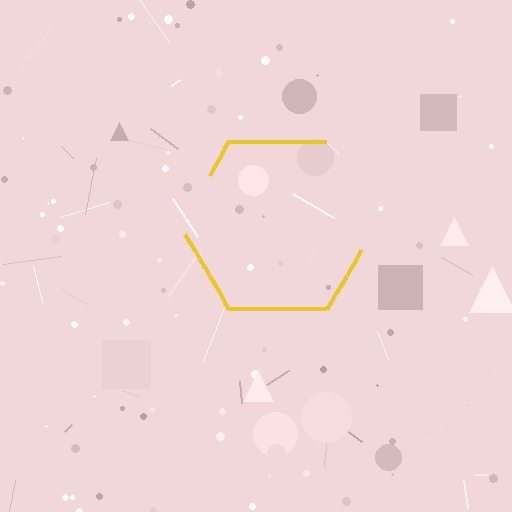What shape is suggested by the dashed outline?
The dashed outline suggests a hexagon.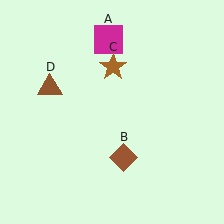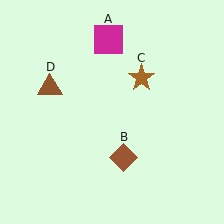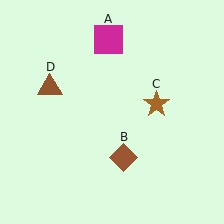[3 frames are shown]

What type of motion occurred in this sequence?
The brown star (object C) rotated clockwise around the center of the scene.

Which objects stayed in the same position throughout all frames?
Magenta square (object A) and brown diamond (object B) and brown triangle (object D) remained stationary.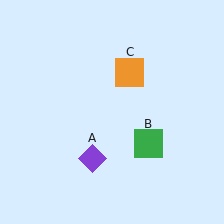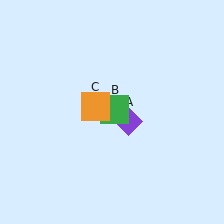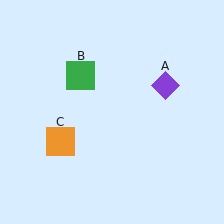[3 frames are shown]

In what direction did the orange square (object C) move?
The orange square (object C) moved down and to the left.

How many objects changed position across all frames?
3 objects changed position: purple diamond (object A), green square (object B), orange square (object C).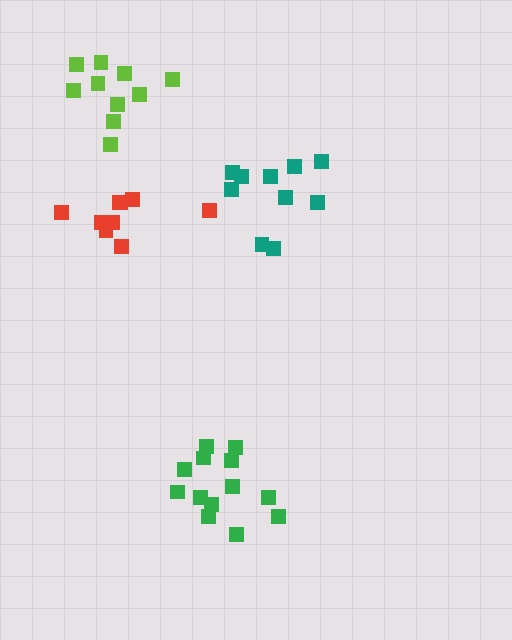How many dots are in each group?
Group 1: 9 dots, Group 2: 10 dots, Group 3: 10 dots, Group 4: 13 dots (42 total).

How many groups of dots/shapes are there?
There are 4 groups.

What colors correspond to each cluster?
The clusters are colored: red, teal, lime, green.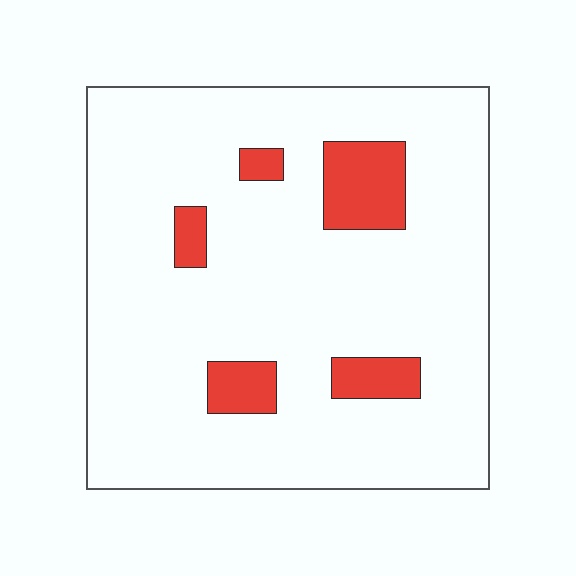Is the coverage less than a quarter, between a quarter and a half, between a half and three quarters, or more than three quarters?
Less than a quarter.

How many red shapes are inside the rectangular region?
5.